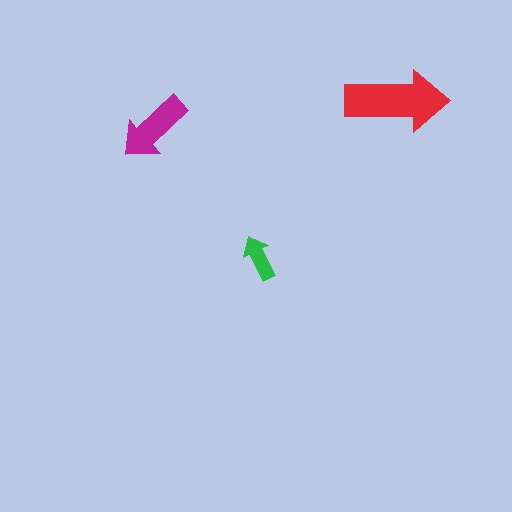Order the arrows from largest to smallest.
the red one, the magenta one, the green one.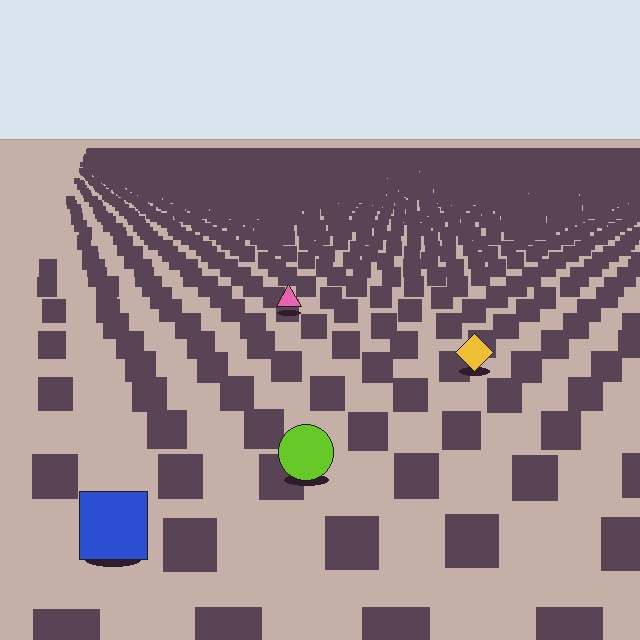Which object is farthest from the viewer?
The pink triangle is farthest from the viewer. It appears smaller and the ground texture around it is denser.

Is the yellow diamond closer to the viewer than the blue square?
No. The blue square is closer — you can tell from the texture gradient: the ground texture is coarser near it.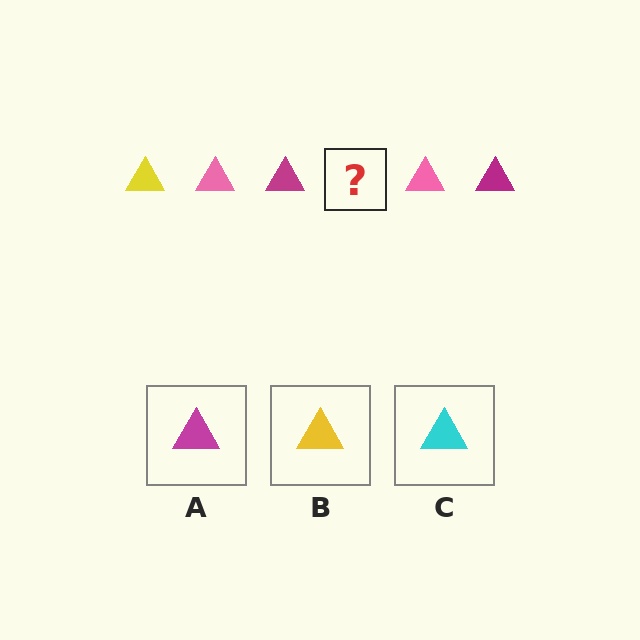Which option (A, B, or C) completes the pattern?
B.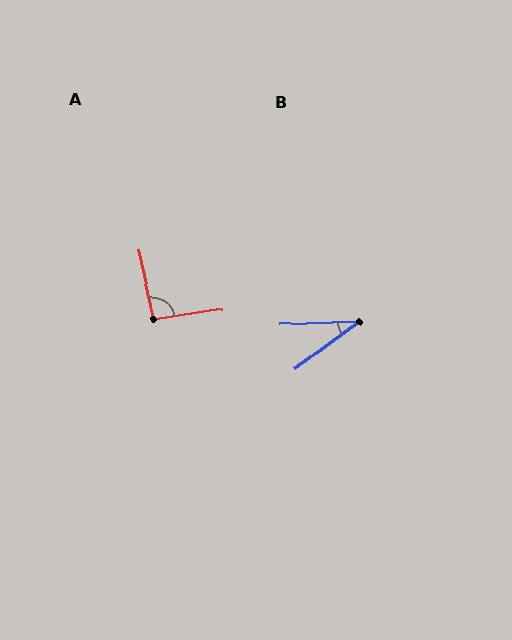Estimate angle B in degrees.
Approximately 34 degrees.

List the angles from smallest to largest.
B (34°), A (94°).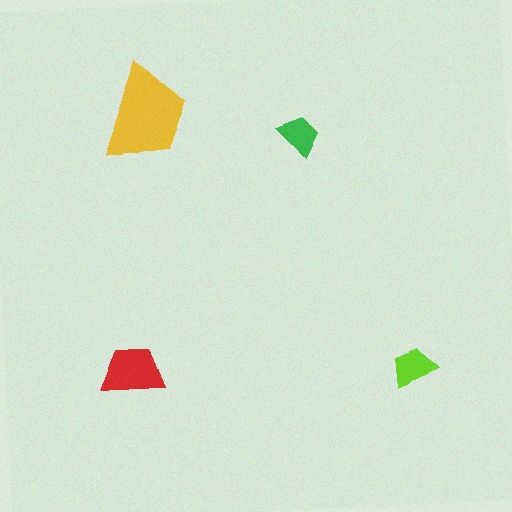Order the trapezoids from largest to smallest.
the yellow one, the red one, the lime one, the green one.